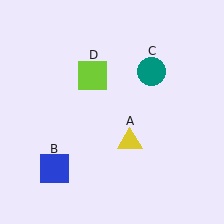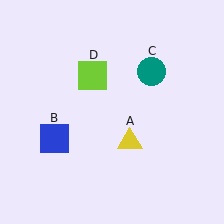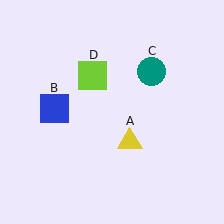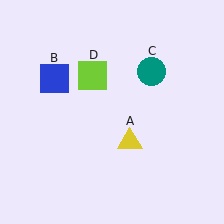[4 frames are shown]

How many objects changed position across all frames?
1 object changed position: blue square (object B).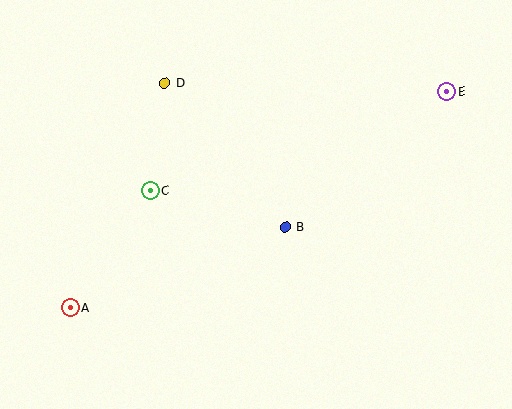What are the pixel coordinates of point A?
Point A is at (70, 308).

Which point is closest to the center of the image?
Point B at (286, 227) is closest to the center.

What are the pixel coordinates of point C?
Point C is at (150, 190).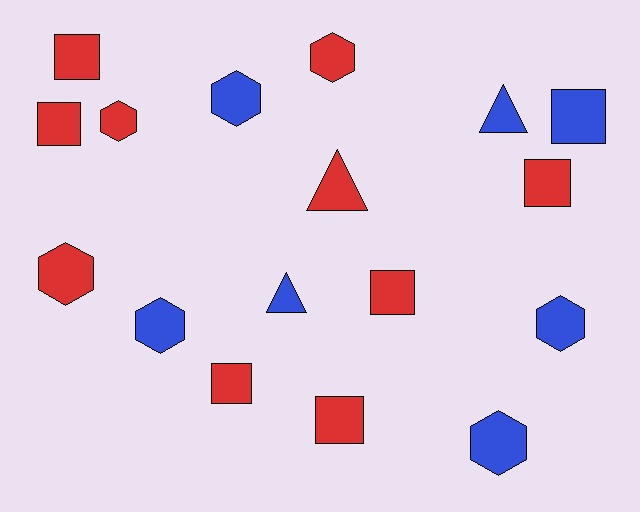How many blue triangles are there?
There are 2 blue triangles.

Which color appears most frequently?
Red, with 10 objects.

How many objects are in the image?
There are 17 objects.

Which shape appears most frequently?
Square, with 7 objects.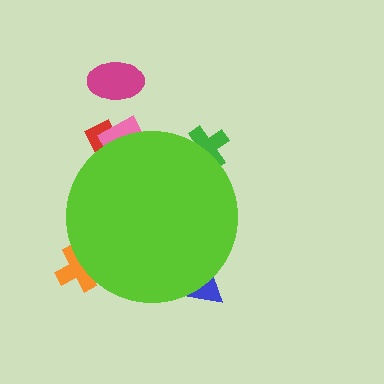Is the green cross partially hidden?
Yes, the green cross is partially hidden behind the lime circle.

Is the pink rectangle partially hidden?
Yes, the pink rectangle is partially hidden behind the lime circle.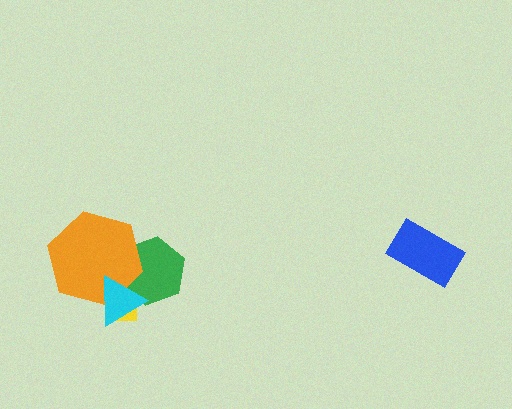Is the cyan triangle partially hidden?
No, no other shape covers it.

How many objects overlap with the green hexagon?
3 objects overlap with the green hexagon.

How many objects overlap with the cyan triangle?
3 objects overlap with the cyan triangle.